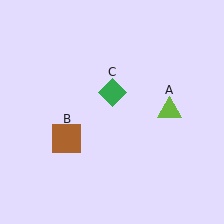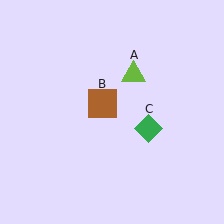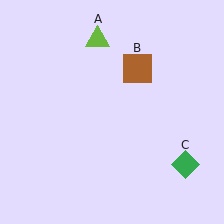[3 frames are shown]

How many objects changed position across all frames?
3 objects changed position: lime triangle (object A), brown square (object B), green diamond (object C).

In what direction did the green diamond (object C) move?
The green diamond (object C) moved down and to the right.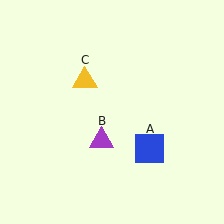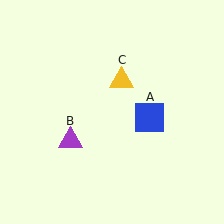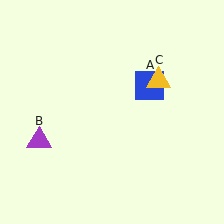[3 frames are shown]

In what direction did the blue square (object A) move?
The blue square (object A) moved up.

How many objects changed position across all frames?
3 objects changed position: blue square (object A), purple triangle (object B), yellow triangle (object C).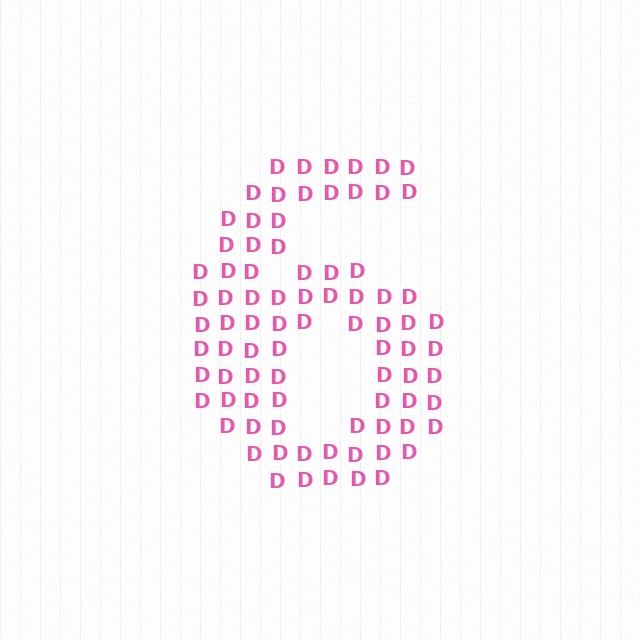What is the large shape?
The large shape is the digit 6.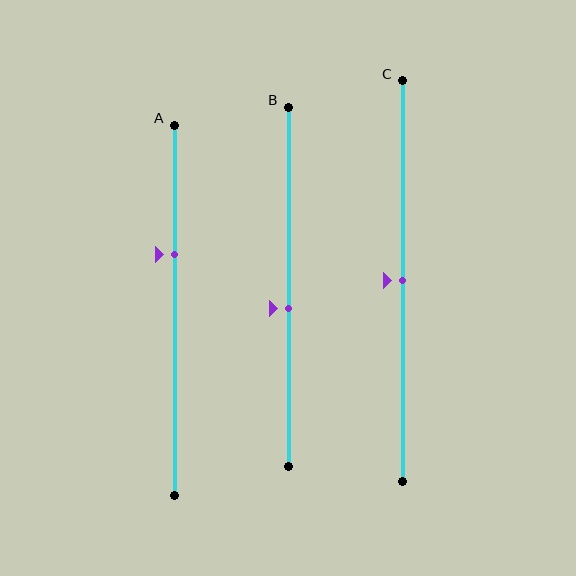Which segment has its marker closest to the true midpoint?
Segment C has its marker closest to the true midpoint.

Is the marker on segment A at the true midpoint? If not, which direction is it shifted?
No, the marker on segment A is shifted upward by about 15% of the segment length.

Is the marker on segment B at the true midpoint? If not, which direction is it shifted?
No, the marker on segment B is shifted downward by about 6% of the segment length.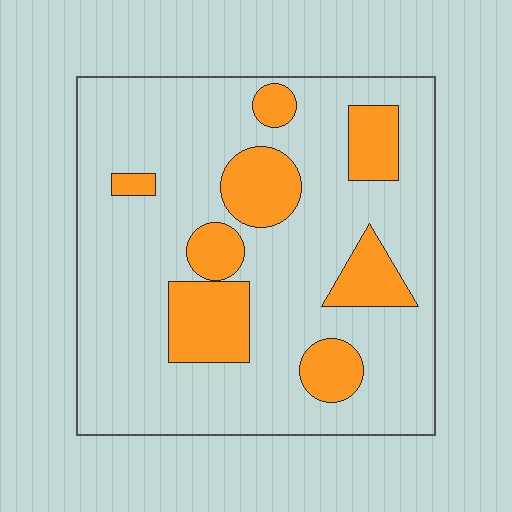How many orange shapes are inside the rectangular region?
8.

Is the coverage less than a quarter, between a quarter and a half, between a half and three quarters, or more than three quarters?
Less than a quarter.